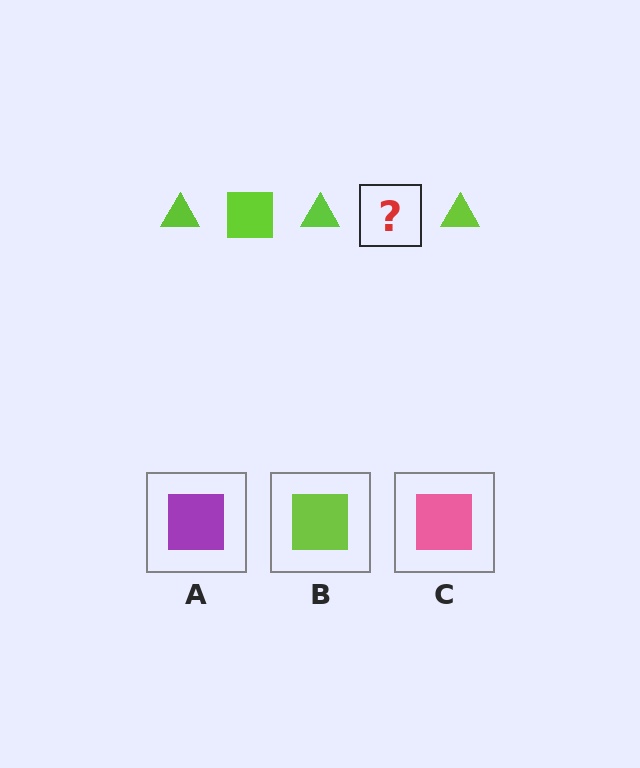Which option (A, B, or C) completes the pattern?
B.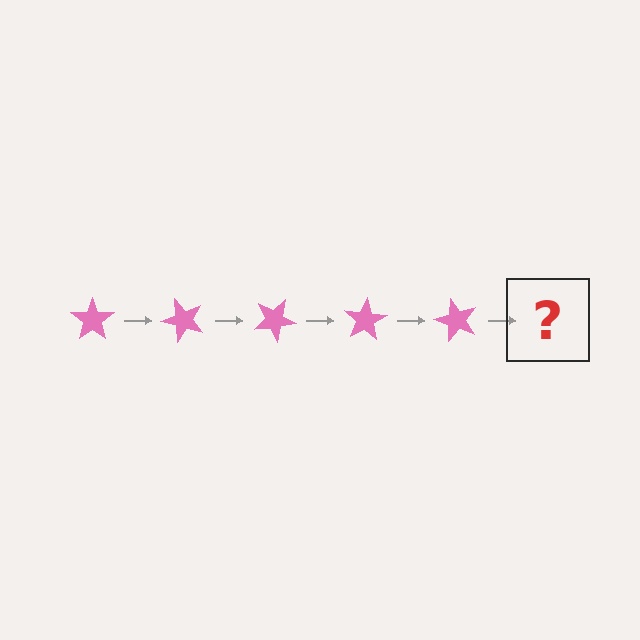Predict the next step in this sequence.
The next step is a pink star rotated 250 degrees.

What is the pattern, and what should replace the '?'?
The pattern is that the star rotates 50 degrees each step. The '?' should be a pink star rotated 250 degrees.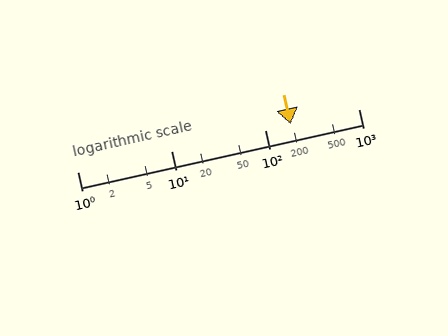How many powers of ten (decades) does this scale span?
The scale spans 3 decades, from 1 to 1000.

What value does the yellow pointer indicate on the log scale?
The pointer indicates approximately 190.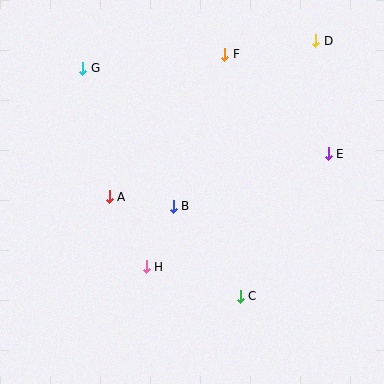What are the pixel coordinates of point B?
Point B is at (173, 206).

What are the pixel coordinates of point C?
Point C is at (240, 296).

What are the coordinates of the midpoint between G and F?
The midpoint between G and F is at (154, 61).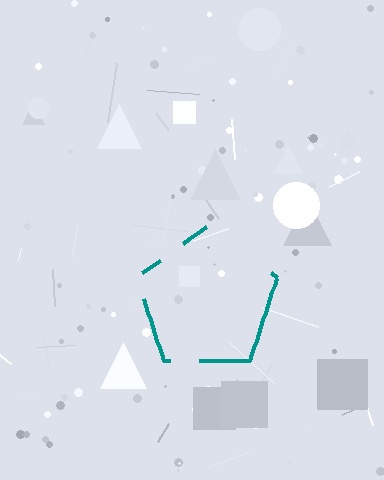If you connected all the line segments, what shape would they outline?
They would outline a pentagon.